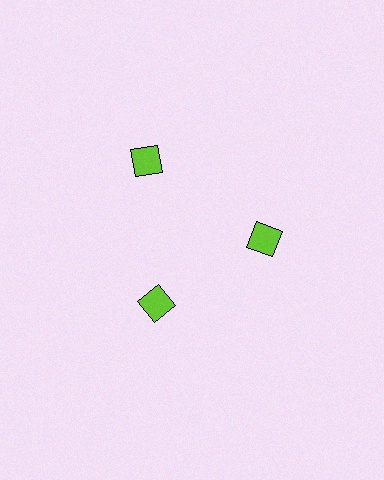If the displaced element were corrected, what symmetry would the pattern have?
It would have 3-fold rotational symmetry — the pattern would map onto itself every 120 degrees.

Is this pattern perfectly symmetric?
No. The 3 lime diamonds are arranged in a ring, but one element near the 11 o'clock position is pushed outward from the center, breaking the 3-fold rotational symmetry.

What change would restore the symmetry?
The symmetry would be restored by moving it inward, back onto the ring so that all 3 diamonds sit at equal angles and equal distance from the center.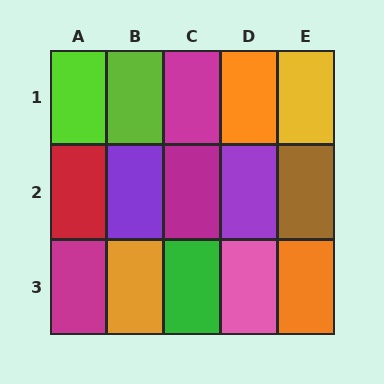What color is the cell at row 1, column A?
Lime.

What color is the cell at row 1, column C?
Magenta.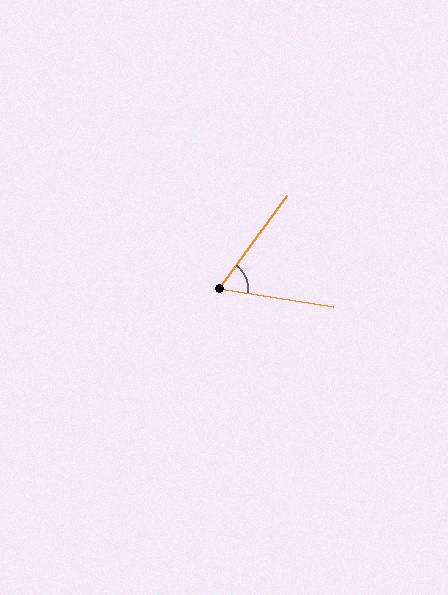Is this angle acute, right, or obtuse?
It is acute.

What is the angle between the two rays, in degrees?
Approximately 63 degrees.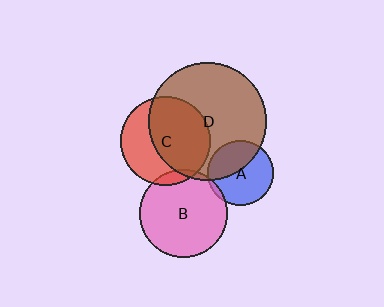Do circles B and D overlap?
Yes.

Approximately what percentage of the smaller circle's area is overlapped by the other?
Approximately 5%.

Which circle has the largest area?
Circle D (brown).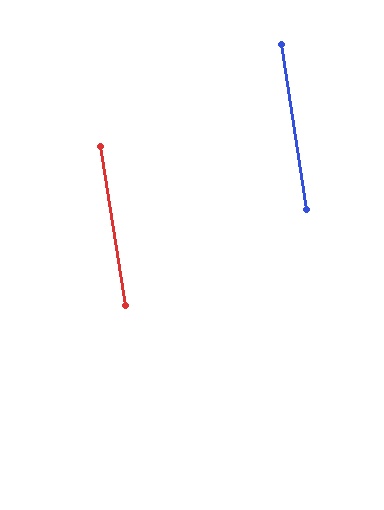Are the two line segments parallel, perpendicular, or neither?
Parallel — their directions differ by only 0.1°.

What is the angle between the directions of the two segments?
Approximately 0 degrees.